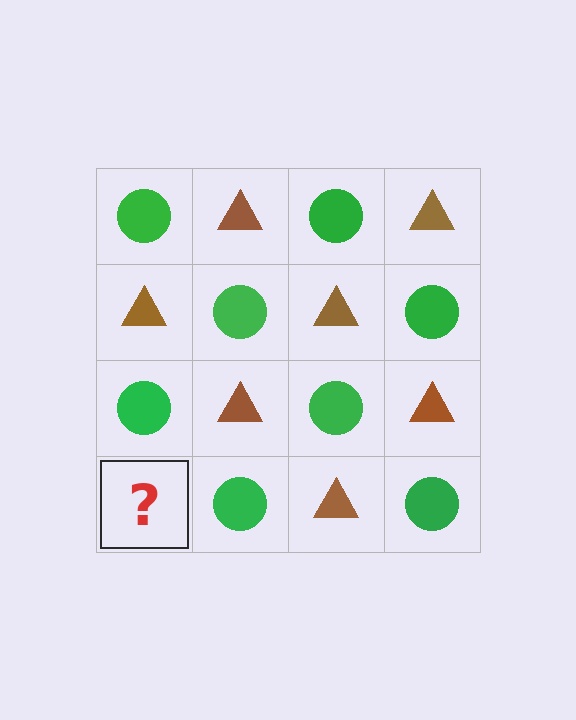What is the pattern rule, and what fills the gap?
The rule is that it alternates green circle and brown triangle in a checkerboard pattern. The gap should be filled with a brown triangle.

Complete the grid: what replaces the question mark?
The question mark should be replaced with a brown triangle.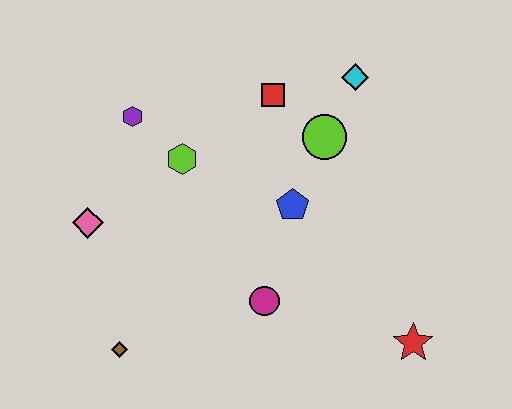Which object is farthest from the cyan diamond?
The brown diamond is farthest from the cyan diamond.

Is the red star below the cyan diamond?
Yes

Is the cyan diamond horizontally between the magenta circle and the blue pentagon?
No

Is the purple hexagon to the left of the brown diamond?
No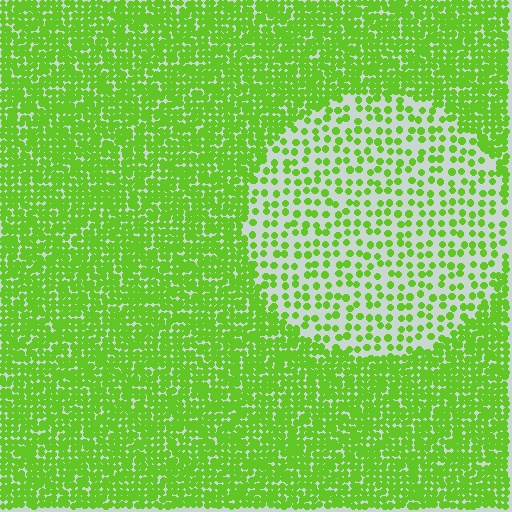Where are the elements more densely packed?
The elements are more densely packed outside the circle boundary.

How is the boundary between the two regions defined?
The boundary is defined by a change in element density (approximately 2.7x ratio). All elements are the same color, size, and shape.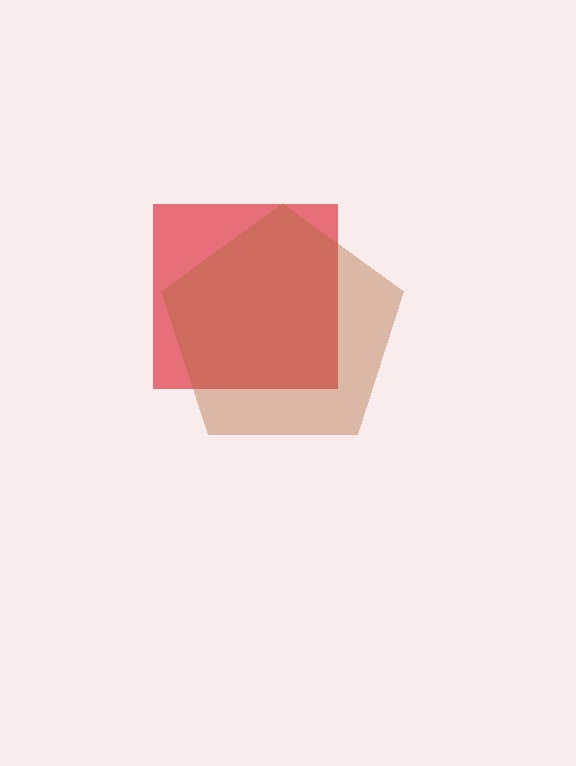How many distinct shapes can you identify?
There are 2 distinct shapes: a red square, a brown pentagon.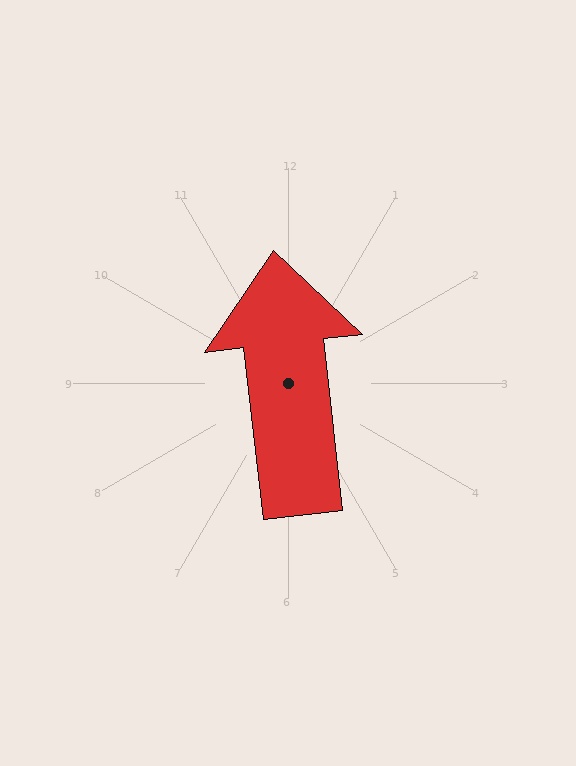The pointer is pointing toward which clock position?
Roughly 12 o'clock.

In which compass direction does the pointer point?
North.